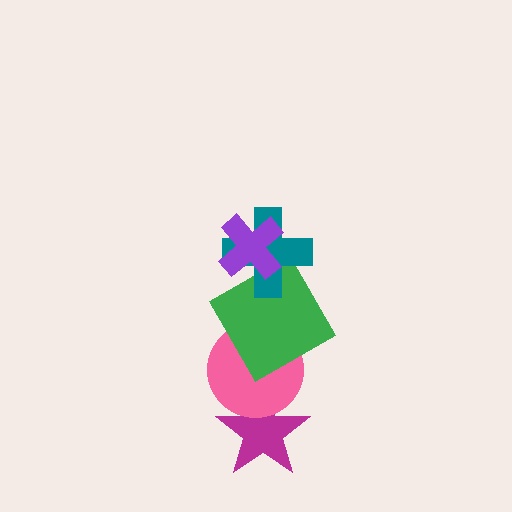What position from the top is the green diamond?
The green diamond is 3rd from the top.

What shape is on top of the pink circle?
The green diamond is on top of the pink circle.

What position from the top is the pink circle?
The pink circle is 4th from the top.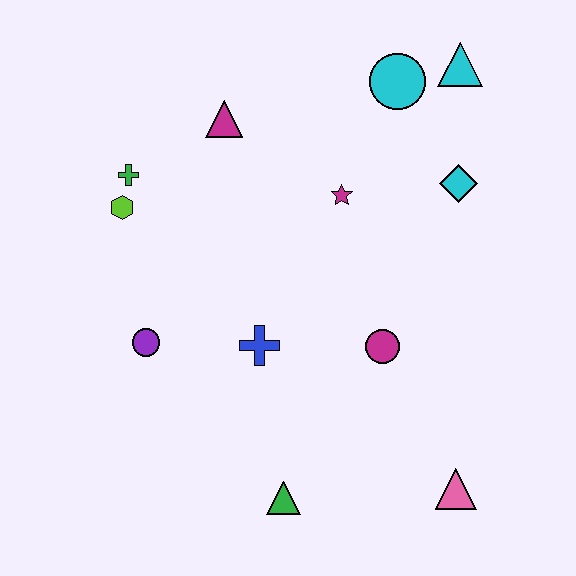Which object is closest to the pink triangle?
The magenta circle is closest to the pink triangle.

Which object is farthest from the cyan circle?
The green triangle is farthest from the cyan circle.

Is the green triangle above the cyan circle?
No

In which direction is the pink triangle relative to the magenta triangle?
The pink triangle is below the magenta triangle.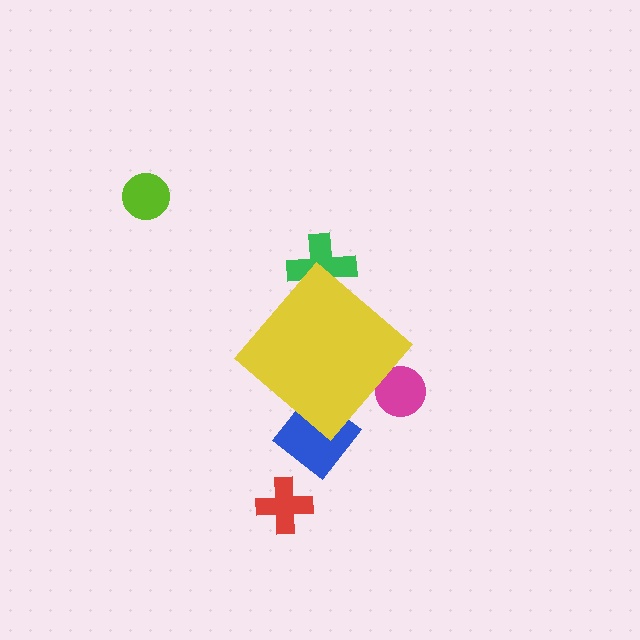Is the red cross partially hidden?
No, the red cross is fully visible.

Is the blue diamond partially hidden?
Yes, the blue diamond is partially hidden behind the yellow diamond.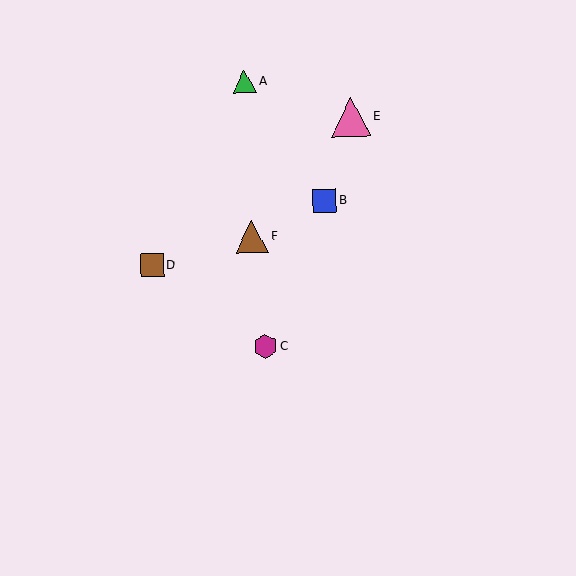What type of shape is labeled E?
Shape E is a pink triangle.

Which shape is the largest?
The pink triangle (labeled E) is the largest.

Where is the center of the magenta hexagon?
The center of the magenta hexagon is at (265, 346).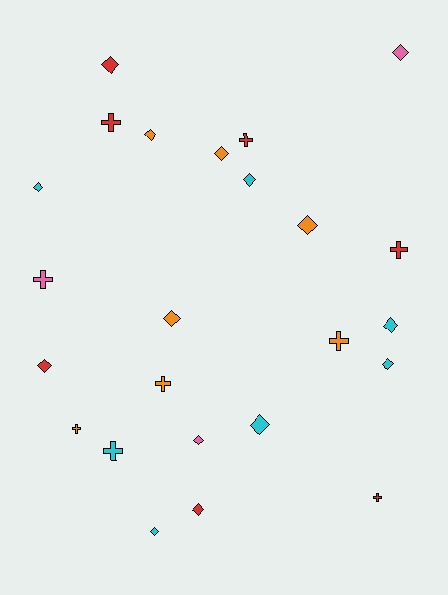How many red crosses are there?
There are 4 red crosses.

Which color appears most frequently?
Red, with 7 objects.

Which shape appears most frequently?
Diamond, with 15 objects.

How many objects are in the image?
There are 24 objects.